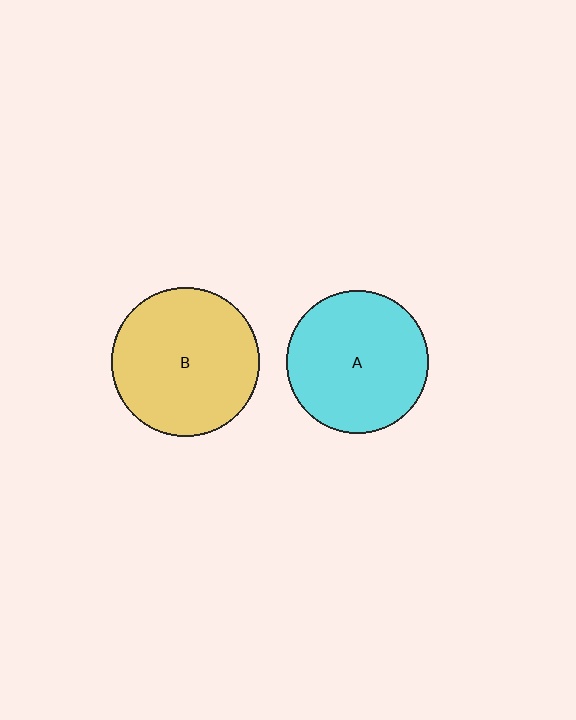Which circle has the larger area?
Circle B (yellow).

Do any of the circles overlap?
No, none of the circles overlap.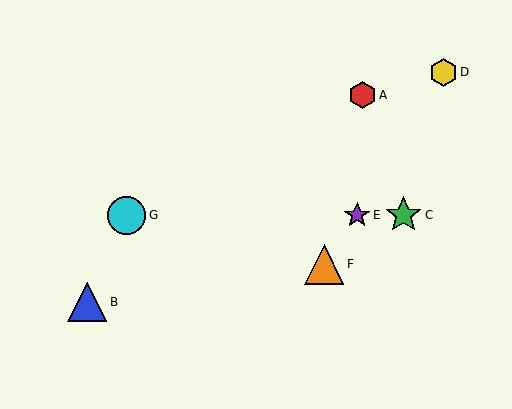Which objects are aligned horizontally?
Objects C, E, G are aligned horizontally.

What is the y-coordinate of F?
Object F is at y≈264.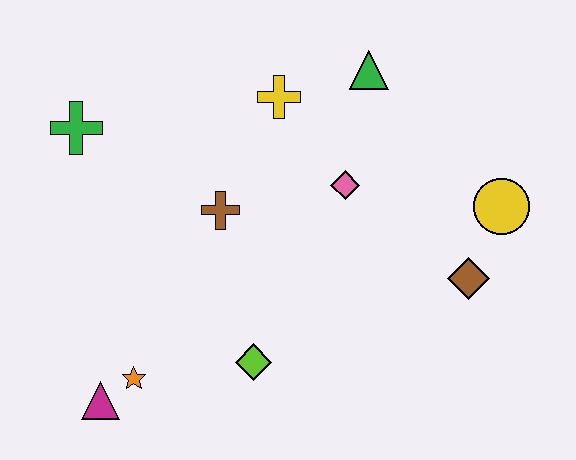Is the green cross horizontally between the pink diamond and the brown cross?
No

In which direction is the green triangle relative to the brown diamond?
The green triangle is above the brown diamond.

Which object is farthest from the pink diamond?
The magenta triangle is farthest from the pink diamond.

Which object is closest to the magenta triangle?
The orange star is closest to the magenta triangle.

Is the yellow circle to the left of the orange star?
No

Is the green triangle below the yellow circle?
No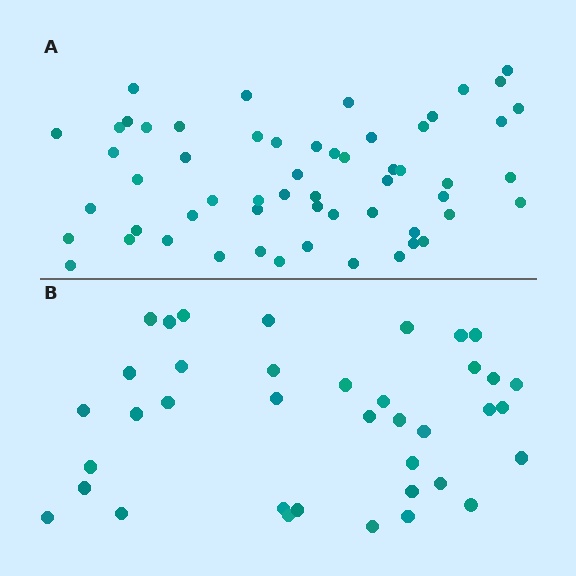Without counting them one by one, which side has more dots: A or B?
Region A (the top region) has more dots.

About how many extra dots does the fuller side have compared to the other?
Region A has approximately 20 more dots than region B.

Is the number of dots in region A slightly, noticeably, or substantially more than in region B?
Region A has substantially more. The ratio is roughly 1.5 to 1.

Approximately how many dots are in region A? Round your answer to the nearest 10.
About 60 dots. (The exact count is 57, which rounds to 60.)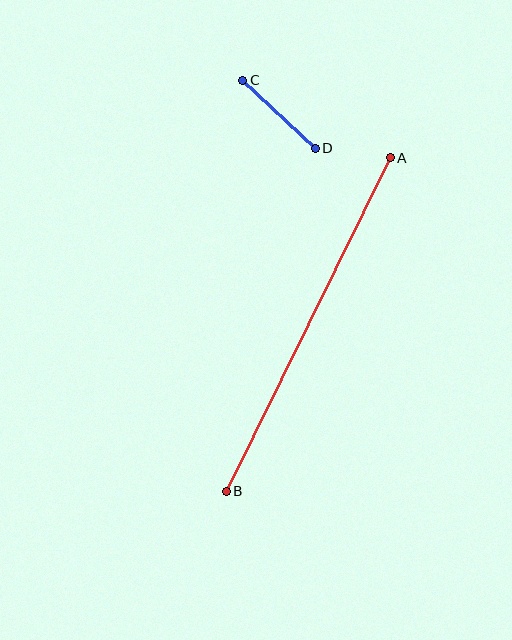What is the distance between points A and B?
The distance is approximately 371 pixels.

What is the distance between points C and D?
The distance is approximately 99 pixels.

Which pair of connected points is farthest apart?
Points A and B are farthest apart.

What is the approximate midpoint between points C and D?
The midpoint is at approximately (279, 114) pixels.